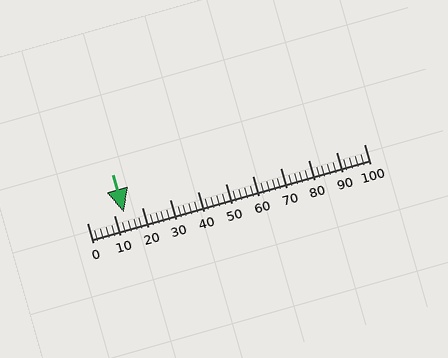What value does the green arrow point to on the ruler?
The green arrow points to approximately 14.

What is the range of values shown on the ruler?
The ruler shows values from 0 to 100.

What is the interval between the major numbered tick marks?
The major tick marks are spaced 10 units apart.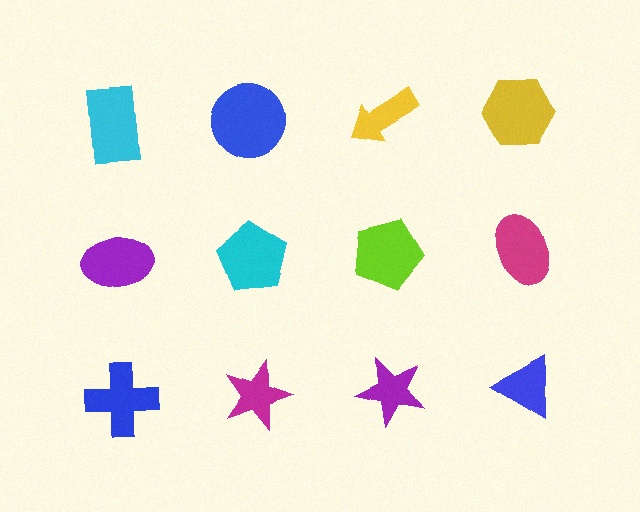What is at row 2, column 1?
A purple ellipse.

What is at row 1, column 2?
A blue circle.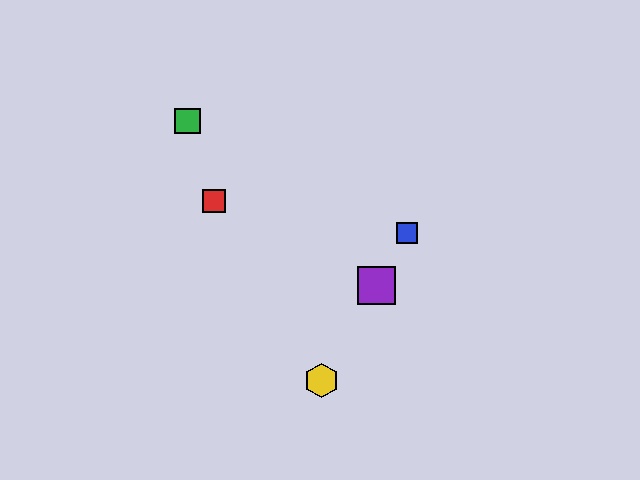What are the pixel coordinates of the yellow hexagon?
The yellow hexagon is at (321, 380).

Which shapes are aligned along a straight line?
The blue square, the yellow hexagon, the purple square are aligned along a straight line.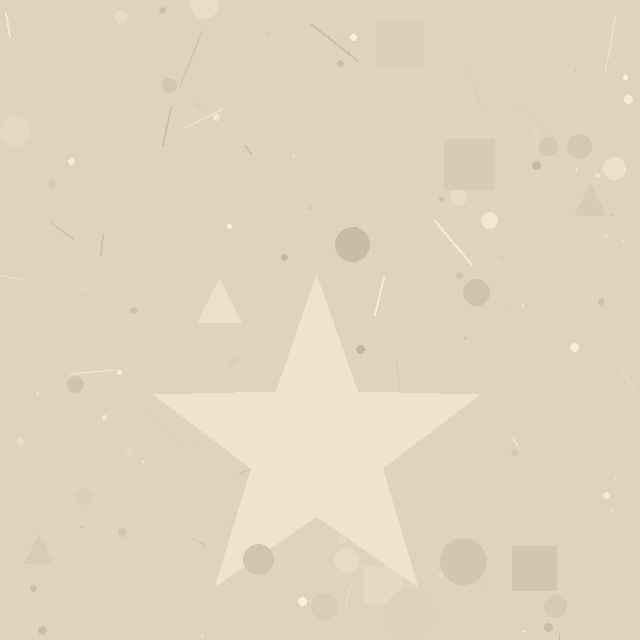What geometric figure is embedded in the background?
A star is embedded in the background.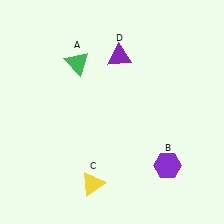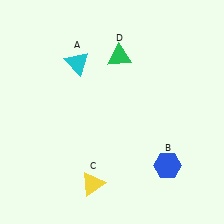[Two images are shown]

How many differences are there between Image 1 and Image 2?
There are 3 differences between the two images.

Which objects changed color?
A changed from green to cyan. B changed from purple to blue. D changed from purple to green.